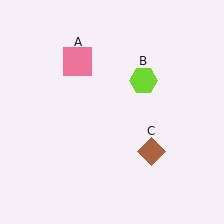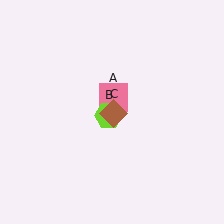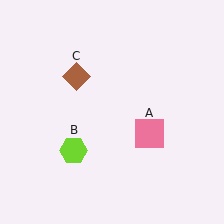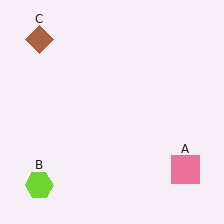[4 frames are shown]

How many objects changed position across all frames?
3 objects changed position: pink square (object A), lime hexagon (object B), brown diamond (object C).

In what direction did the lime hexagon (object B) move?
The lime hexagon (object B) moved down and to the left.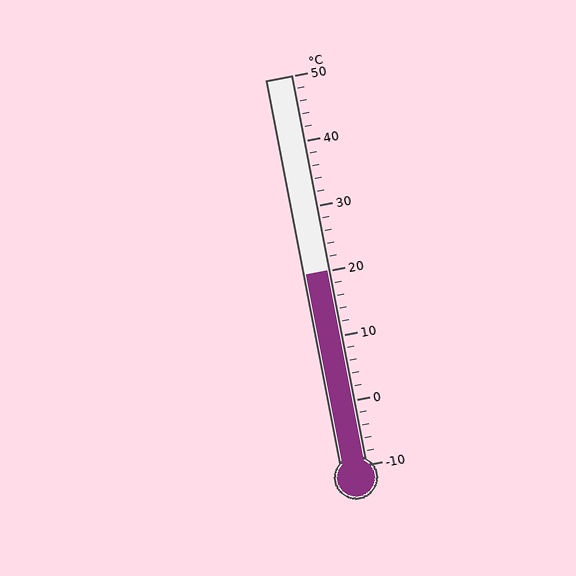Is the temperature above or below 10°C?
The temperature is above 10°C.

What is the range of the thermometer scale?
The thermometer scale ranges from -10°C to 50°C.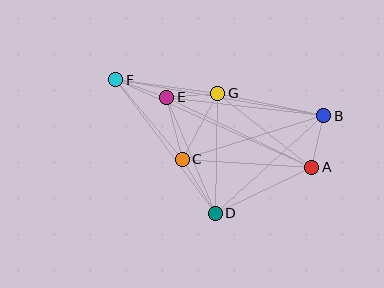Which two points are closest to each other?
Points E and G are closest to each other.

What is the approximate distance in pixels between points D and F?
The distance between D and F is approximately 167 pixels.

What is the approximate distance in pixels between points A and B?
The distance between A and B is approximately 52 pixels.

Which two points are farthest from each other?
Points A and F are farthest from each other.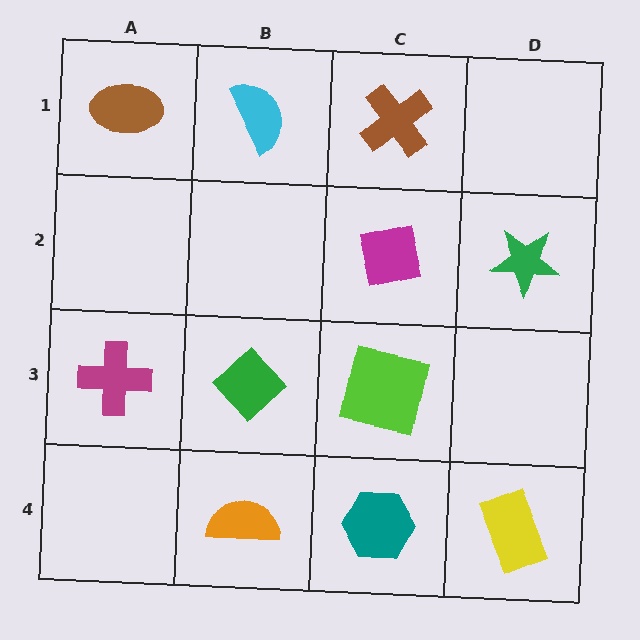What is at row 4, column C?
A teal hexagon.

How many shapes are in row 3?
3 shapes.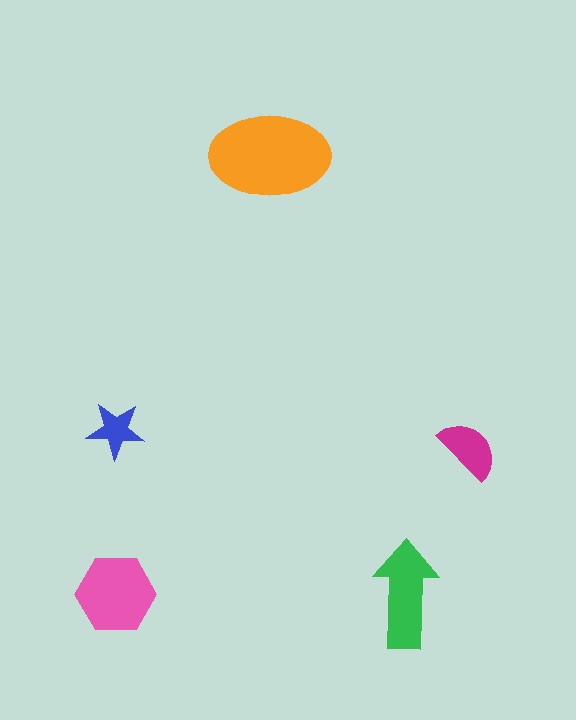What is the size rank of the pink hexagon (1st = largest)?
2nd.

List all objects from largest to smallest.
The orange ellipse, the pink hexagon, the green arrow, the magenta semicircle, the blue star.